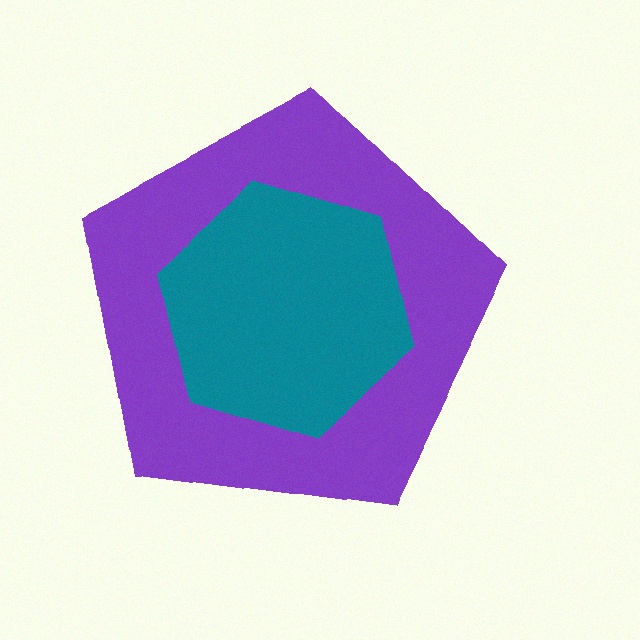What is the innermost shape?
The teal hexagon.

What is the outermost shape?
The purple pentagon.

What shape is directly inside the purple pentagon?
The teal hexagon.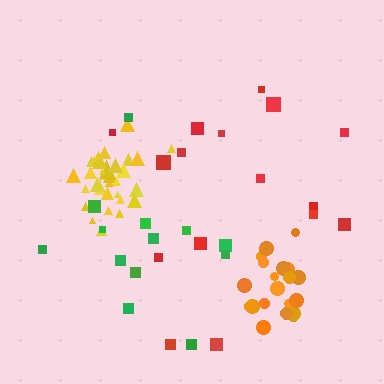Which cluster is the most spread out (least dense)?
Green.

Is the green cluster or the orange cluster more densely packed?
Orange.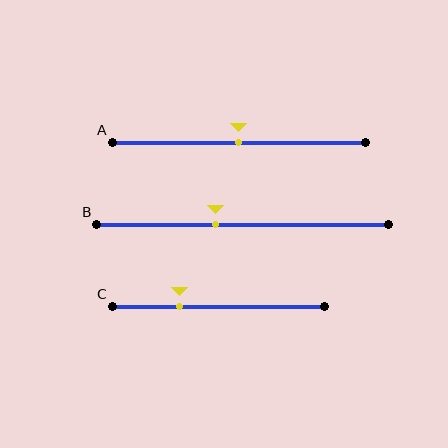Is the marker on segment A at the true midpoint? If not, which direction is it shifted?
Yes, the marker on segment A is at the true midpoint.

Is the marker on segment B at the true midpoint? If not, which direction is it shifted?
No, the marker on segment B is shifted to the left by about 9% of the segment length.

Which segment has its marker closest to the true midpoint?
Segment A has its marker closest to the true midpoint.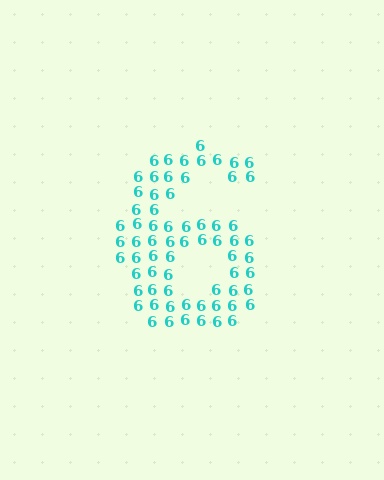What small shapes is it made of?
It is made of small digit 6's.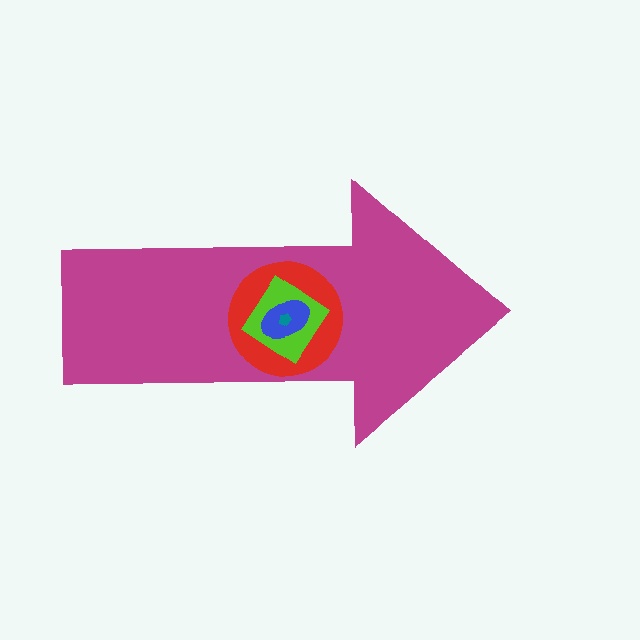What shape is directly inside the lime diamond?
The blue ellipse.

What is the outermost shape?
The magenta arrow.